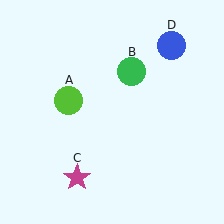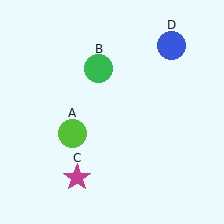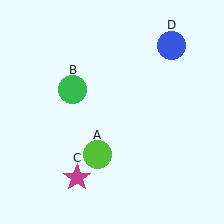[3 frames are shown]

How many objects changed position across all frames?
2 objects changed position: lime circle (object A), green circle (object B).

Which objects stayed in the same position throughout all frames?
Magenta star (object C) and blue circle (object D) remained stationary.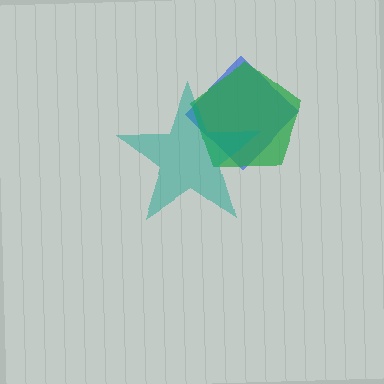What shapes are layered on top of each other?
The layered shapes are: a blue diamond, a green pentagon, a teal star.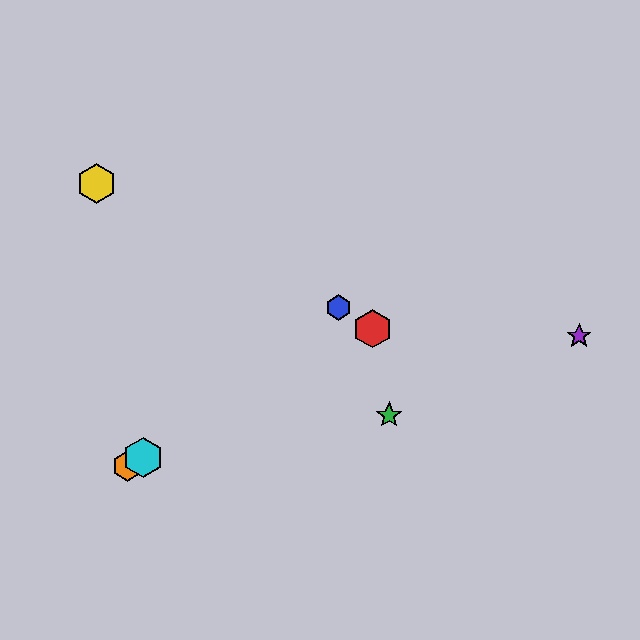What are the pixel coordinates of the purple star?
The purple star is at (579, 336).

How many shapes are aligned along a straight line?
3 shapes (the red hexagon, the orange hexagon, the cyan hexagon) are aligned along a straight line.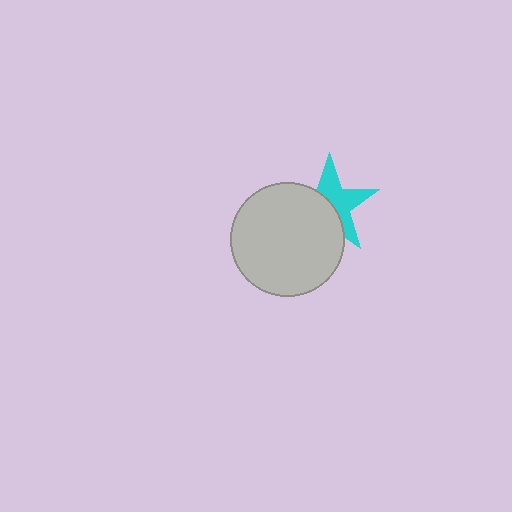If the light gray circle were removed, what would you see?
You would see the complete cyan star.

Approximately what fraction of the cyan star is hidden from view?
Roughly 50% of the cyan star is hidden behind the light gray circle.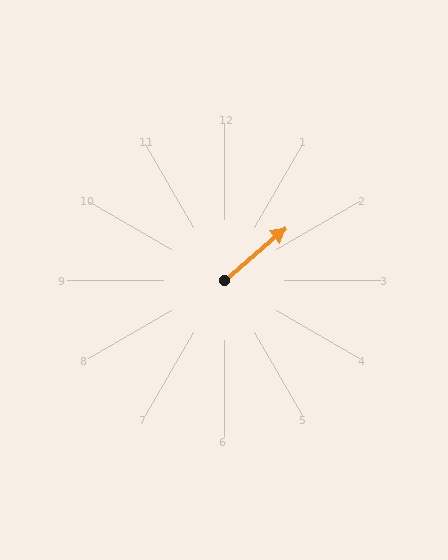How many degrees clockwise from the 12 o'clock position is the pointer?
Approximately 50 degrees.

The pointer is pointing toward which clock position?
Roughly 2 o'clock.